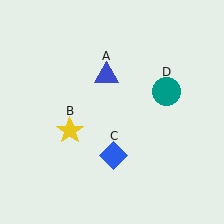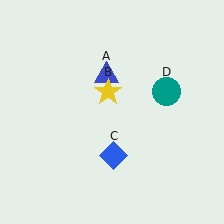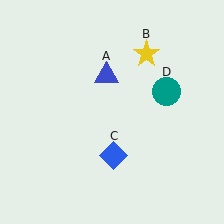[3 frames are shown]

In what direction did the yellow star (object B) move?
The yellow star (object B) moved up and to the right.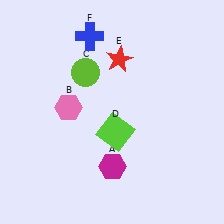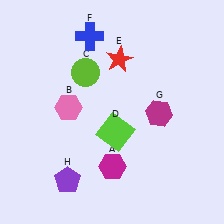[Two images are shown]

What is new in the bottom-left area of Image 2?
A purple pentagon (H) was added in the bottom-left area of Image 2.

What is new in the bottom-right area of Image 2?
A magenta hexagon (G) was added in the bottom-right area of Image 2.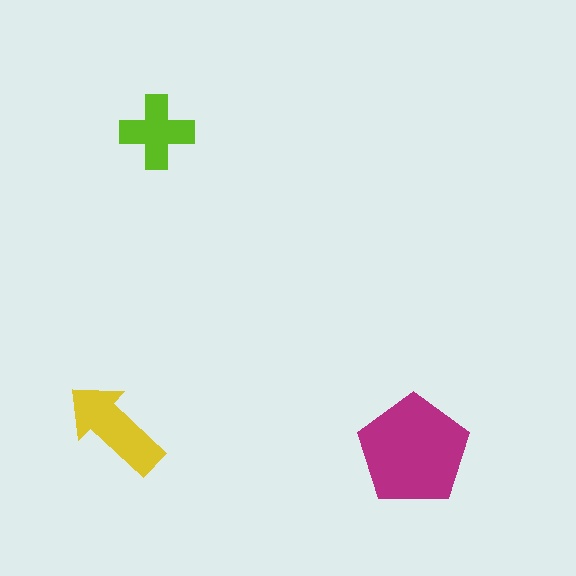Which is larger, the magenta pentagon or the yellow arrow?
The magenta pentagon.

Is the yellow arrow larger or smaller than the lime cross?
Larger.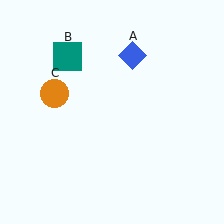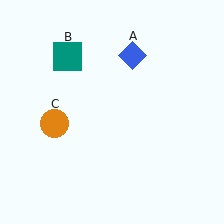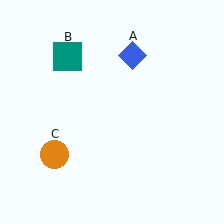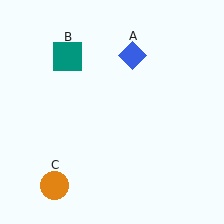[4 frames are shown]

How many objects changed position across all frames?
1 object changed position: orange circle (object C).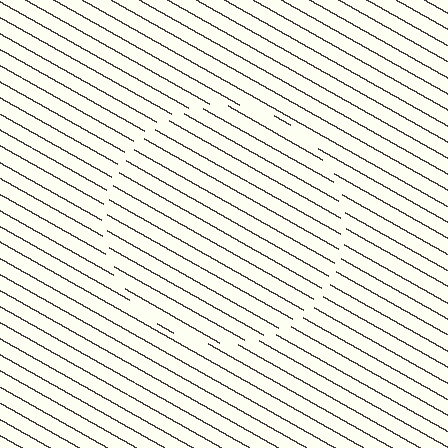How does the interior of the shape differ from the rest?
The interior of the shape contains the same grating, shifted by half a period — the contour is defined by the phase discontinuity where line-ends from the inner and outer gratings abut.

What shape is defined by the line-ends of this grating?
An illusory circle. The interior of the shape contains the same grating, shifted by half a period — the contour is defined by the phase discontinuity where line-ends from the inner and outer gratings abut.